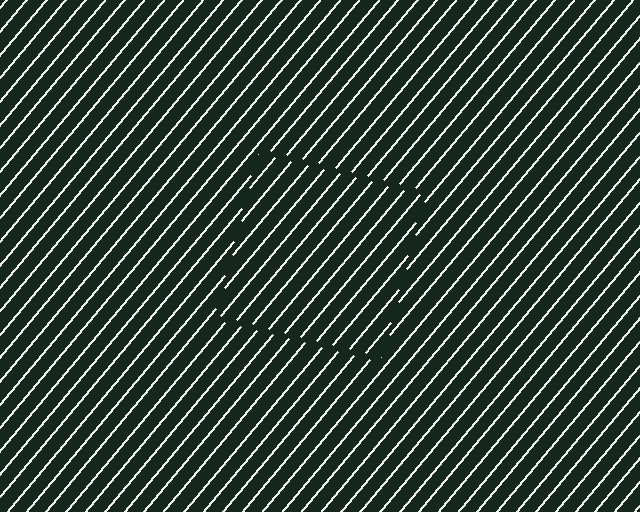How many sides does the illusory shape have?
4 sides — the line-ends trace a square.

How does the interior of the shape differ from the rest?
The interior of the shape contains the same grating, shifted by half a period — the contour is defined by the phase discontinuity where line-ends from the inner and outer gratings abut.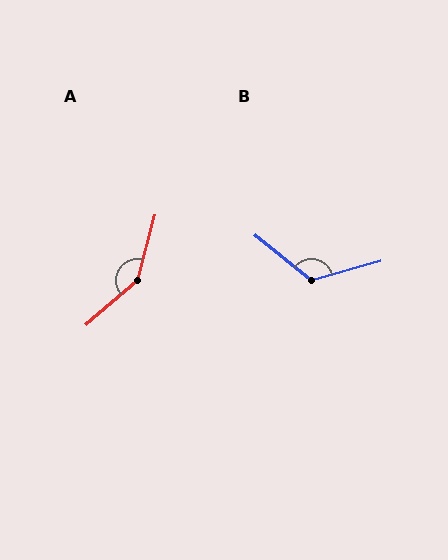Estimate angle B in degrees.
Approximately 126 degrees.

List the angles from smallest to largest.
B (126°), A (145°).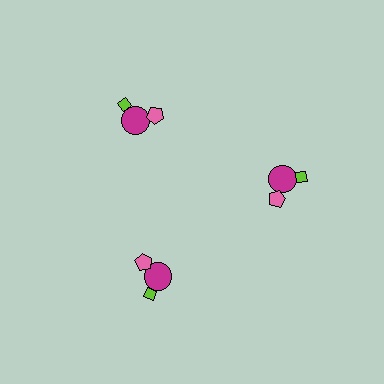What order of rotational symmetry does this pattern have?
This pattern has 3-fold rotational symmetry.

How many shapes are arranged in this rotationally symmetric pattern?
There are 9 shapes, arranged in 3 groups of 3.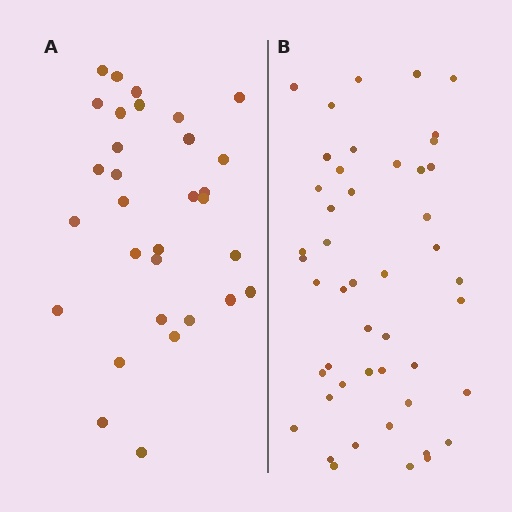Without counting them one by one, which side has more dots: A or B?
Region B (the right region) has more dots.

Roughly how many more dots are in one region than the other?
Region B has approximately 15 more dots than region A.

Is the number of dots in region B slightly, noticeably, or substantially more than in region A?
Region B has substantially more. The ratio is roughly 1.5 to 1.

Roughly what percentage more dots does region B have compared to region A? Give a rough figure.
About 50% more.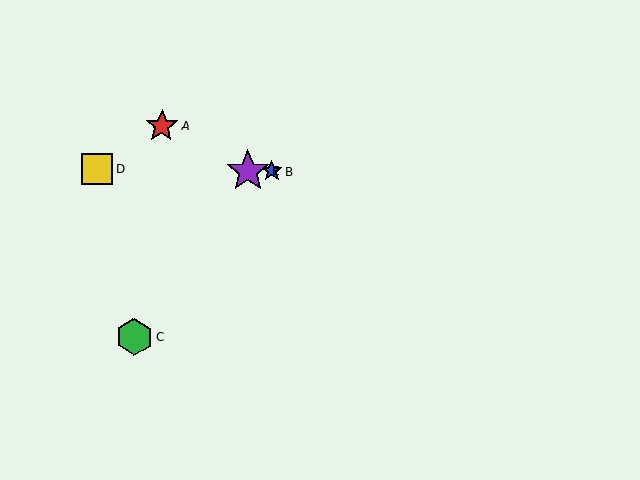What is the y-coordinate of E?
Object E is at y≈171.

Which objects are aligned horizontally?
Objects B, D, E are aligned horizontally.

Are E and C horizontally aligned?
No, E is at y≈171 and C is at y≈337.